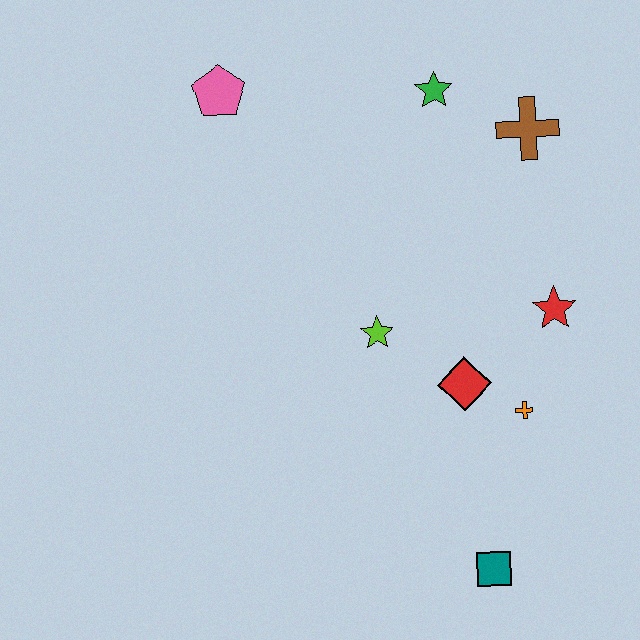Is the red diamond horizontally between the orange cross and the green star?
Yes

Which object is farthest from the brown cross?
The teal square is farthest from the brown cross.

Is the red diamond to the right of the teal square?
No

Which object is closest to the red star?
The orange cross is closest to the red star.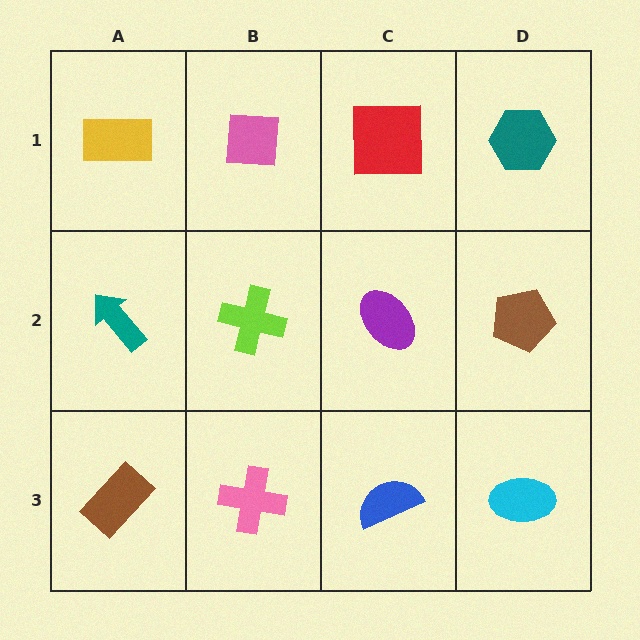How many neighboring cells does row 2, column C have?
4.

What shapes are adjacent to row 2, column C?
A red square (row 1, column C), a blue semicircle (row 3, column C), a lime cross (row 2, column B), a brown pentagon (row 2, column D).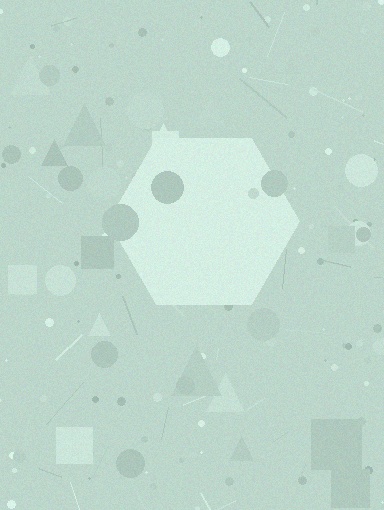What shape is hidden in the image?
A hexagon is hidden in the image.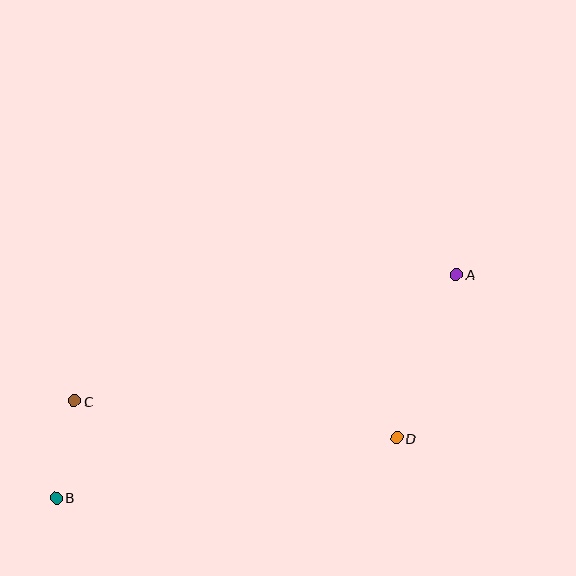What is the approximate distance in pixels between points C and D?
The distance between C and D is approximately 324 pixels.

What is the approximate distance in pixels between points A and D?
The distance between A and D is approximately 174 pixels.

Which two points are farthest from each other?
Points A and B are farthest from each other.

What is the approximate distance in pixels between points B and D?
The distance between B and D is approximately 345 pixels.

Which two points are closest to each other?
Points B and C are closest to each other.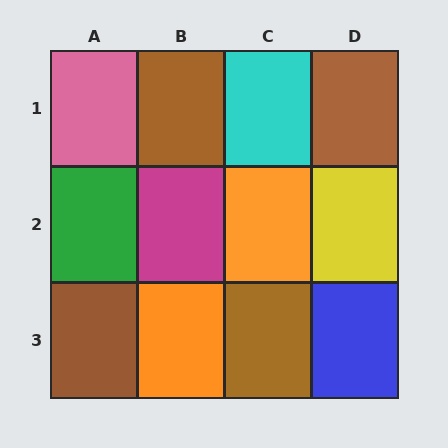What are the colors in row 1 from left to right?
Pink, brown, cyan, brown.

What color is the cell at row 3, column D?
Blue.